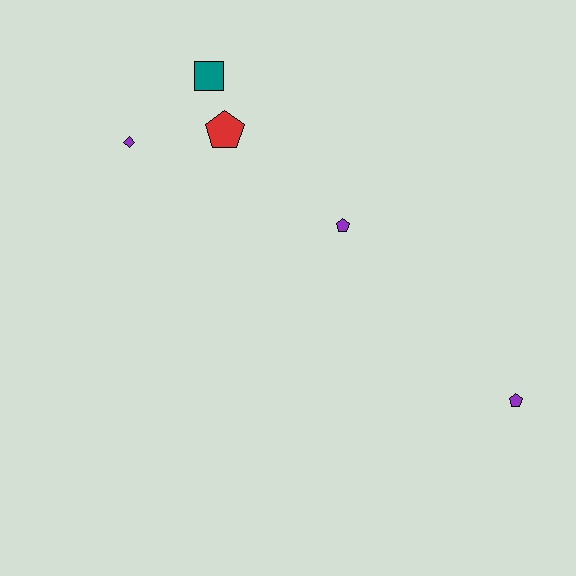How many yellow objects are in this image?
There are no yellow objects.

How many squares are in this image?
There is 1 square.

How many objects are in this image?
There are 5 objects.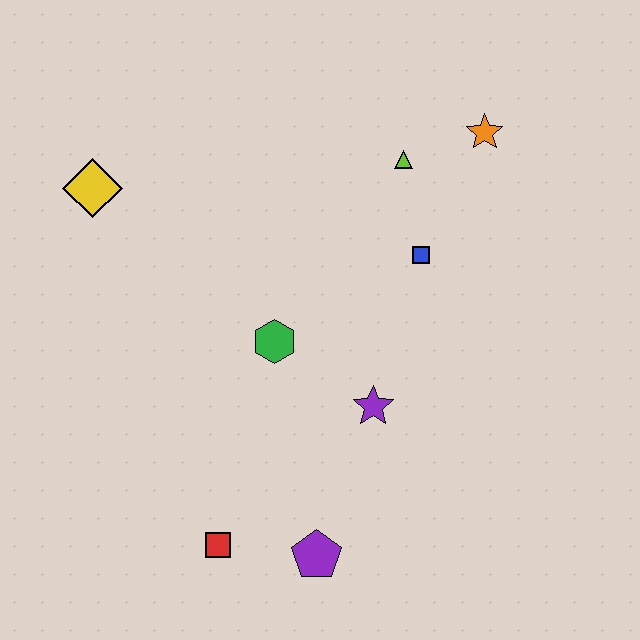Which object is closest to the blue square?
The lime triangle is closest to the blue square.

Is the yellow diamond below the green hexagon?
No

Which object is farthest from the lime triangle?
The red square is farthest from the lime triangle.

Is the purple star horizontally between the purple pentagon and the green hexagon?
No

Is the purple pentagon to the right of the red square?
Yes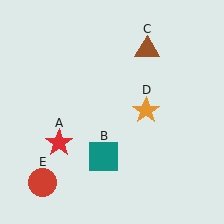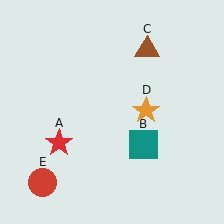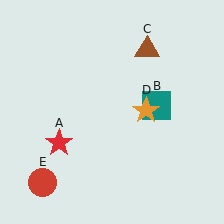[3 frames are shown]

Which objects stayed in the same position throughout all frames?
Red star (object A) and brown triangle (object C) and orange star (object D) and red circle (object E) remained stationary.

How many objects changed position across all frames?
1 object changed position: teal square (object B).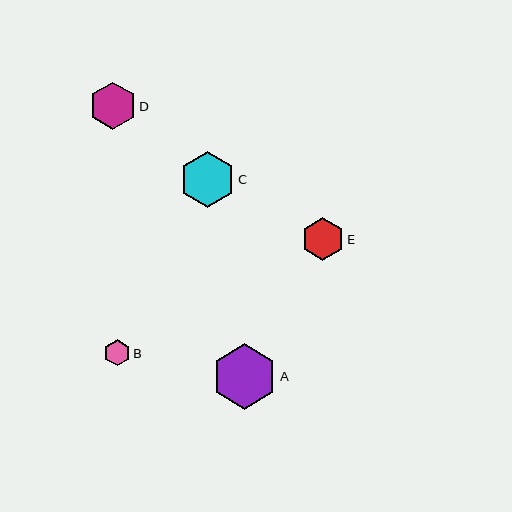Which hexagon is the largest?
Hexagon A is the largest with a size of approximately 65 pixels.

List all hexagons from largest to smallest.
From largest to smallest: A, C, D, E, B.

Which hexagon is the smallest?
Hexagon B is the smallest with a size of approximately 26 pixels.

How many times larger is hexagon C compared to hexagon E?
Hexagon C is approximately 1.3 times the size of hexagon E.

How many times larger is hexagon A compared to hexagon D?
Hexagon A is approximately 1.4 times the size of hexagon D.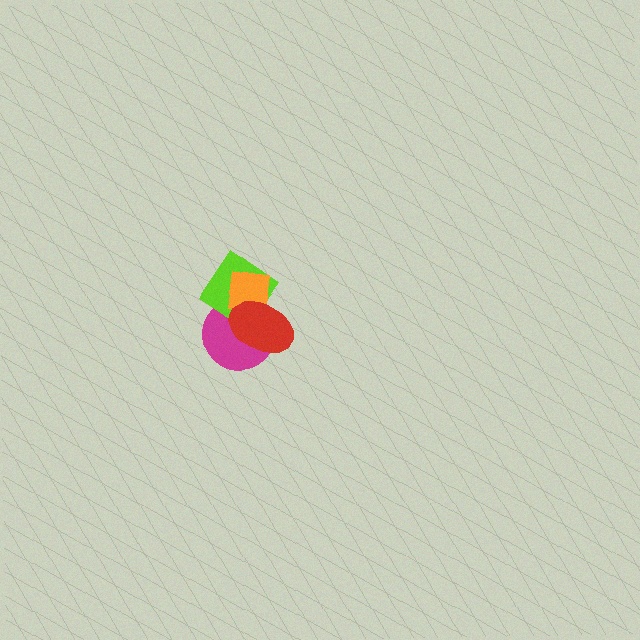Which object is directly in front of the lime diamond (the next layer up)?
The orange square is directly in front of the lime diamond.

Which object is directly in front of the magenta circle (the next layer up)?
The lime diamond is directly in front of the magenta circle.